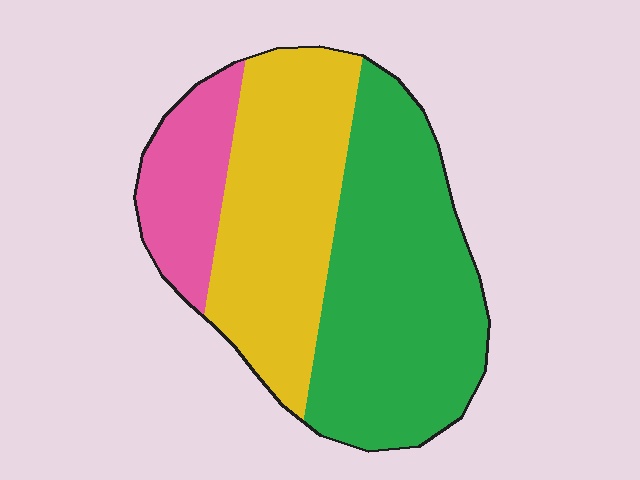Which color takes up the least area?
Pink, at roughly 15%.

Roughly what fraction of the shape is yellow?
Yellow takes up about three eighths (3/8) of the shape.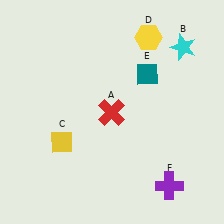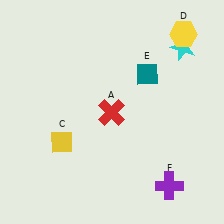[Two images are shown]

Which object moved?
The yellow hexagon (D) moved right.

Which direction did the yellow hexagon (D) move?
The yellow hexagon (D) moved right.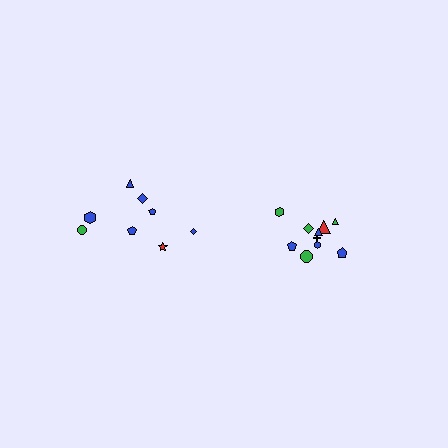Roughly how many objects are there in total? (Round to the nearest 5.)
Roughly 20 objects in total.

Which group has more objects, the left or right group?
The right group.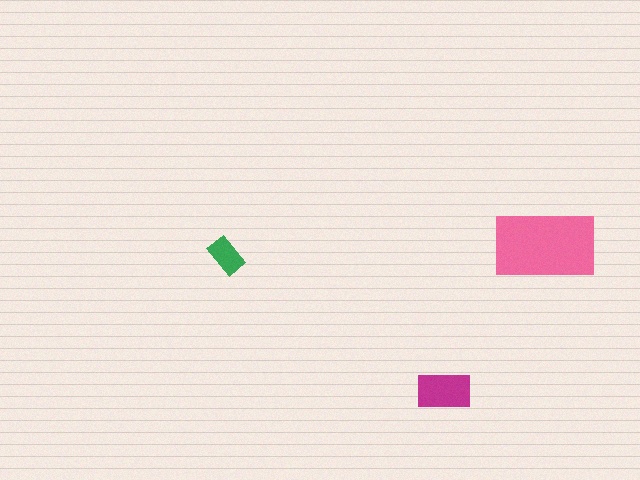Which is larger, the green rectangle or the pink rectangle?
The pink one.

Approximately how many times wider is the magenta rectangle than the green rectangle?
About 1.5 times wider.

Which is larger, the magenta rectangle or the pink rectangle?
The pink one.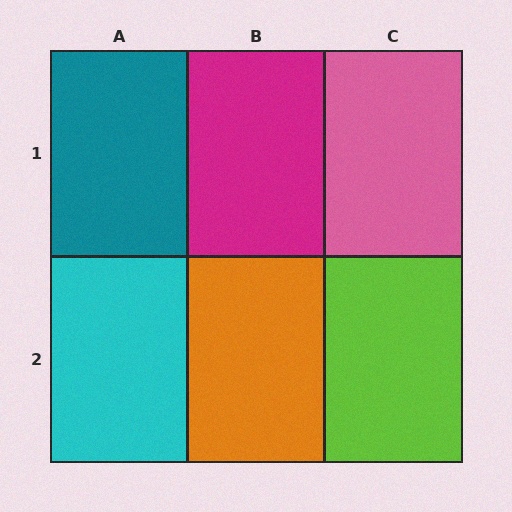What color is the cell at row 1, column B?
Magenta.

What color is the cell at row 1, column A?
Teal.